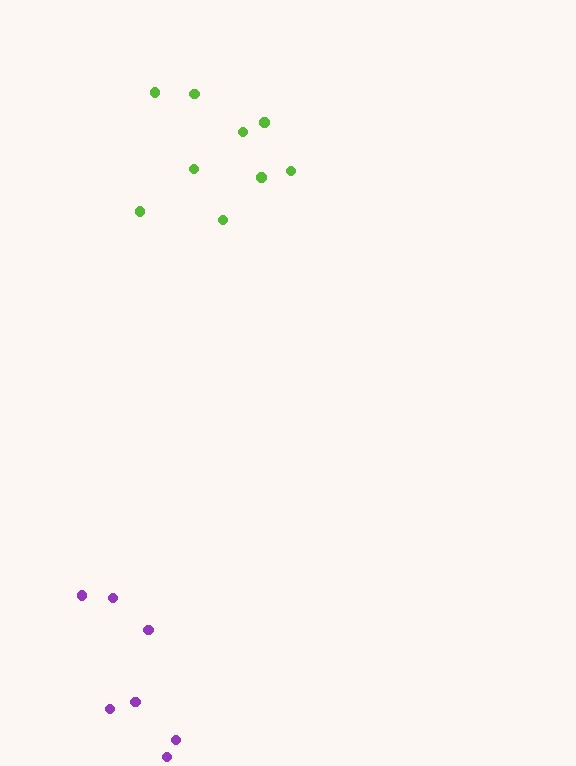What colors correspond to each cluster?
The clusters are colored: purple, lime.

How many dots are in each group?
Group 1: 7 dots, Group 2: 9 dots (16 total).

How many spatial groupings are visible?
There are 2 spatial groupings.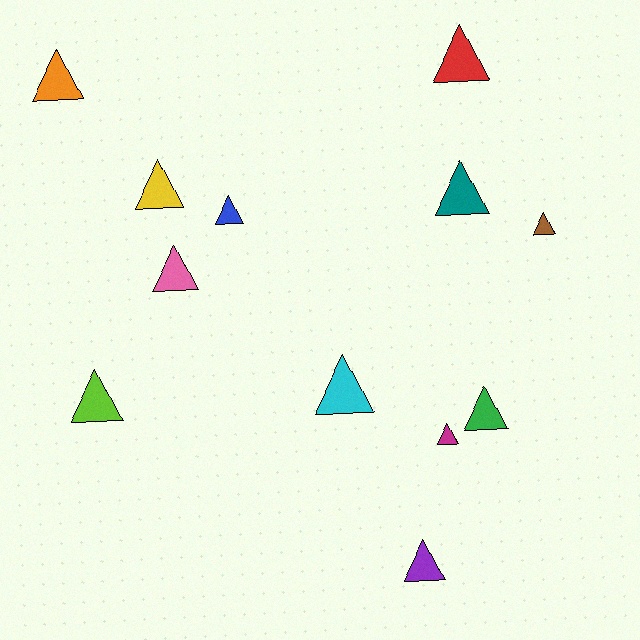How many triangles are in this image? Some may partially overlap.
There are 12 triangles.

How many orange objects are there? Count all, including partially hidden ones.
There is 1 orange object.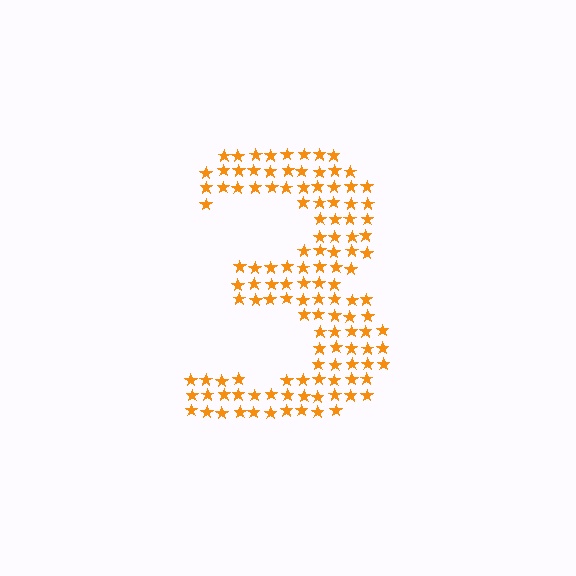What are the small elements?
The small elements are stars.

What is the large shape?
The large shape is the digit 3.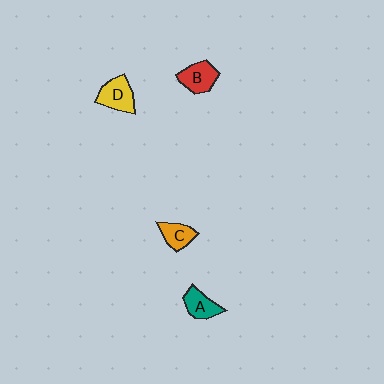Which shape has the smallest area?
Shape C (orange).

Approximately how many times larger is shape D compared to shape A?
Approximately 1.2 times.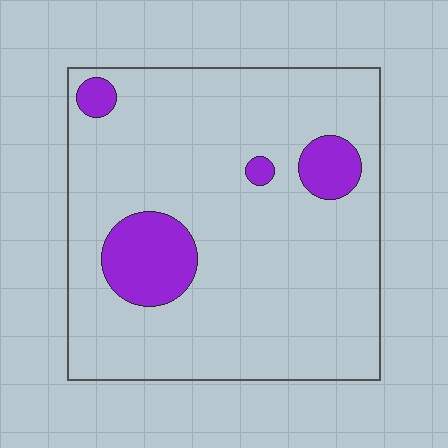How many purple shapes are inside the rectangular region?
4.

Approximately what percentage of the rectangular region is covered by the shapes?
Approximately 15%.